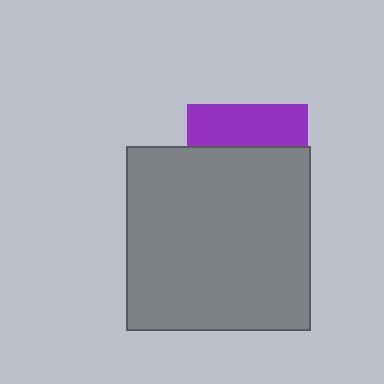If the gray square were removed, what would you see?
You would see the complete purple square.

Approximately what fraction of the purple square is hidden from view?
Roughly 65% of the purple square is hidden behind the gray square.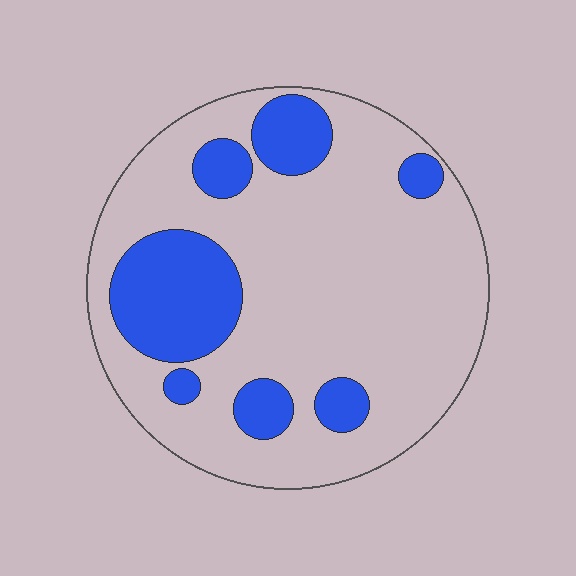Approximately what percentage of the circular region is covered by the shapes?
Approximately 25%.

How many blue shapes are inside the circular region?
7.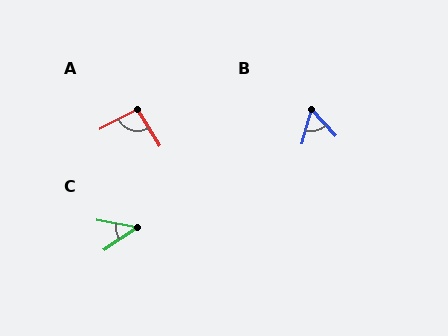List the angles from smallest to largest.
C (45°), B (59°), A (95°).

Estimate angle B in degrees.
Approximately 59 degrees.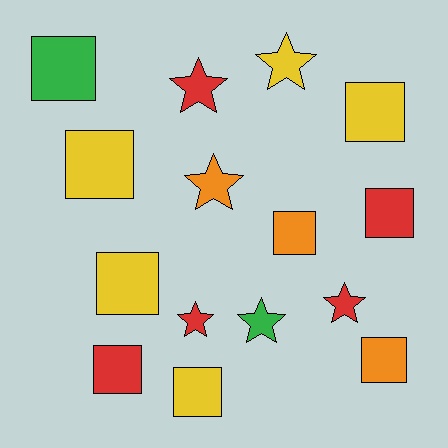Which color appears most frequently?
Red, with 5 objects.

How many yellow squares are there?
There are 4 yellow squares.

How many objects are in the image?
There are 15 objects.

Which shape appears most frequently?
Square, with 9 objects.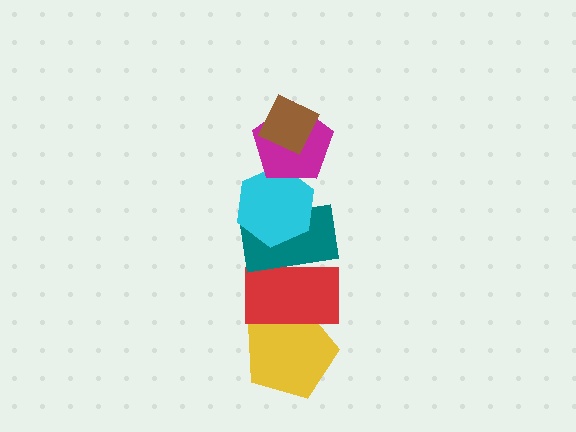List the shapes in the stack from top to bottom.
From top to bottom: the brown diamond, the magenta pentagon, the cyan hexagon, the teal rectangle, the red rectangle, the yellow pentagon.